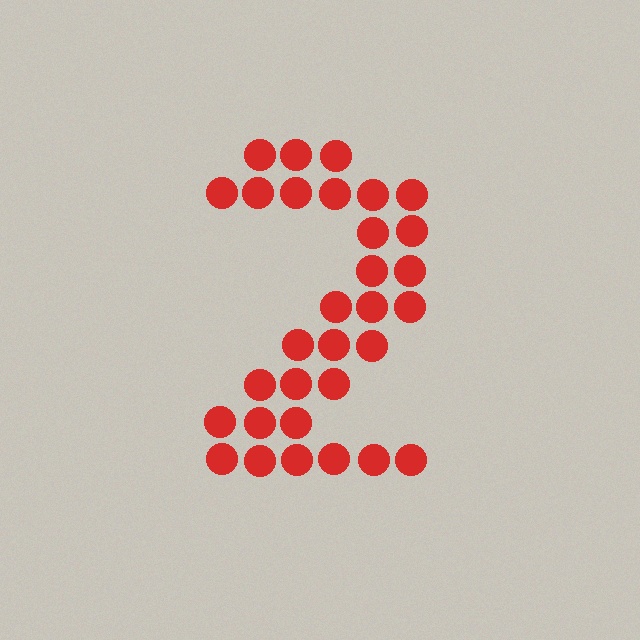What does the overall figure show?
The overall figure shows the digit 2.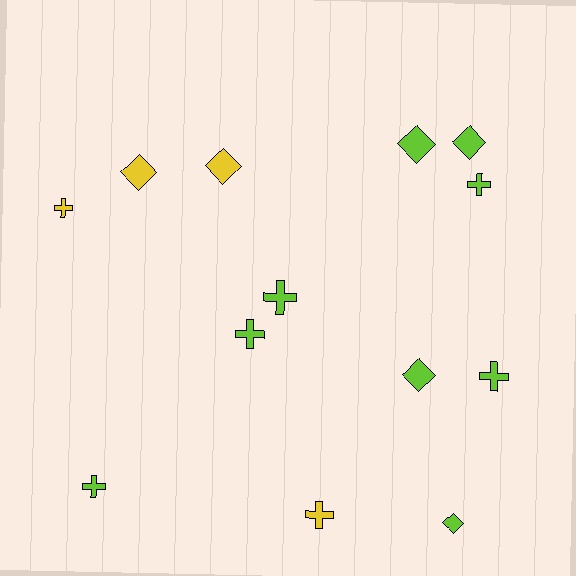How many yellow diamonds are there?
There are 2 yellow diamonds.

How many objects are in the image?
There are 13 objects.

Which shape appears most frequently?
Cross, with 7 objects.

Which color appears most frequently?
Lime, with 9 objects.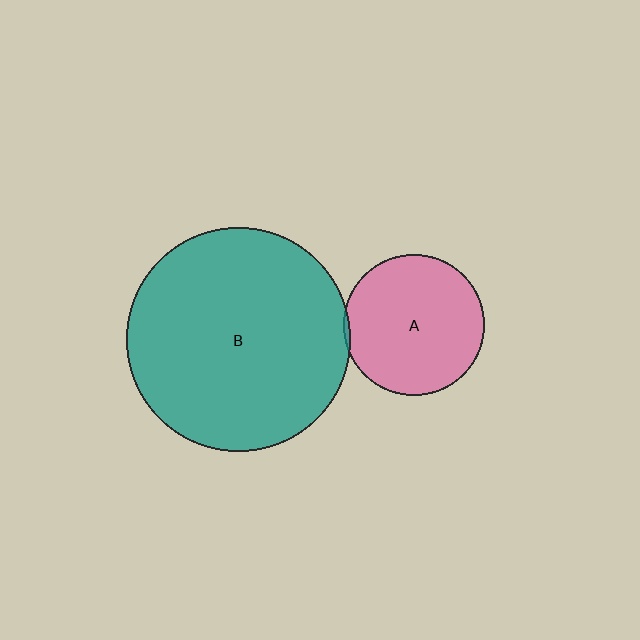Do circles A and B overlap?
Yes.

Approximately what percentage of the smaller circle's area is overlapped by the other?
Approximately 5%.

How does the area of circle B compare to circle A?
Approximately 2.5 times.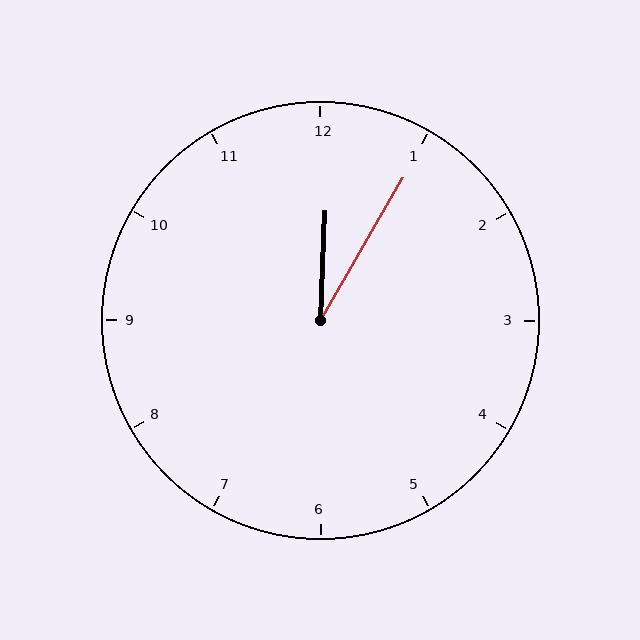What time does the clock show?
12:05.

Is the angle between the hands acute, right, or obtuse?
It is acute.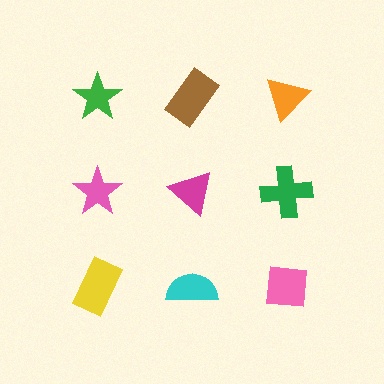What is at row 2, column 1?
A pink star.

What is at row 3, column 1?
A yellow rectangle.